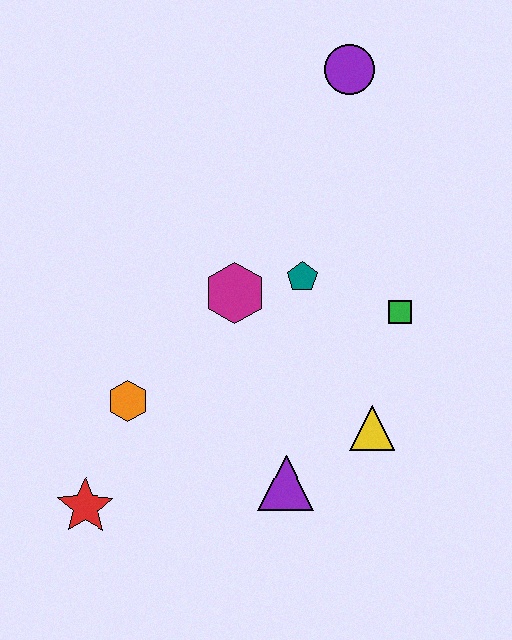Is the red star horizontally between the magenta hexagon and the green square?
No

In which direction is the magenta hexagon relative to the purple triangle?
The magenta hexagon is above the purple triangle.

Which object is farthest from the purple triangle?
The purple circle is farthest from the purple triangle.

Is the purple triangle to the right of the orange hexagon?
Yes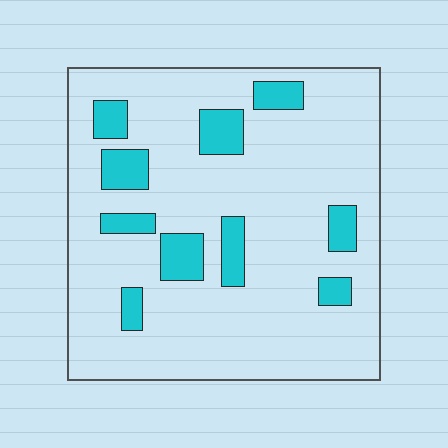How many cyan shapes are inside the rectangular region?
10.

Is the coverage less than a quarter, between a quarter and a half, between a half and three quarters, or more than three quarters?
Less than a quarter.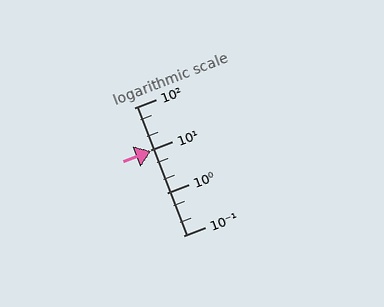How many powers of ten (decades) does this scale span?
The scale spans 3 decades, from 0.1 to 100.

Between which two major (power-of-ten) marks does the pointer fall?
The pointer is between 1 and 10.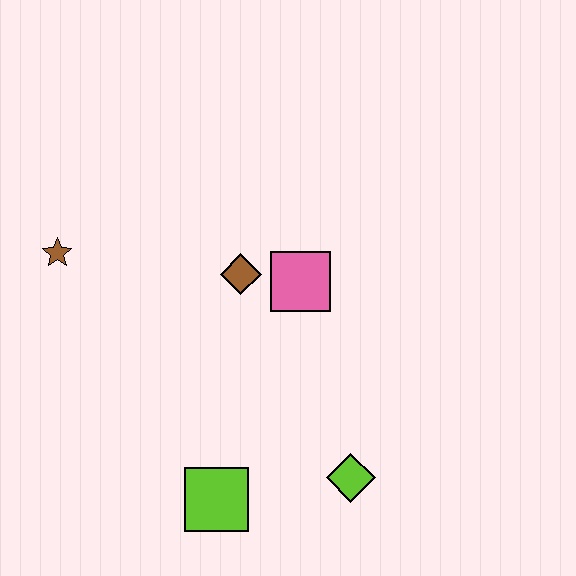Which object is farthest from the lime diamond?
The brown star is farthest from the lime diamond.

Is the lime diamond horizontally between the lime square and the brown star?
No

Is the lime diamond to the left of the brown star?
No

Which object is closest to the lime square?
The lime diamond is closest to the lime square.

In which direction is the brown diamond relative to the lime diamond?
The brown diamond is above the lime diamond.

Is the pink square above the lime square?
Yes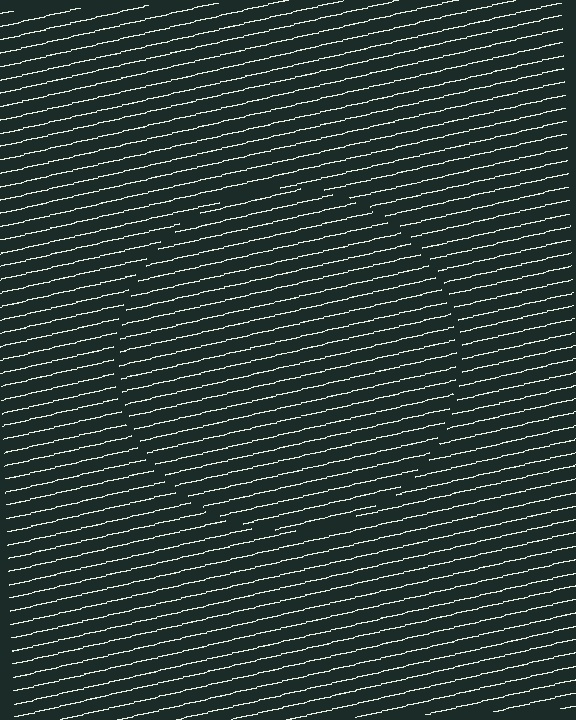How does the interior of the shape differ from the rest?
The interior of the shape contains the same grating, shifted by half a period — the contour is defined by the phase discontinuity where line-ends from the inner and outer gratings abut.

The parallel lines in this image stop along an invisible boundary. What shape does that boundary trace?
An illusory circle. The interior of the shape contains the same grating, shifted by half a period — the contour is defined by the phase discontinuity where line-ends from the inner and outer gratings abut.